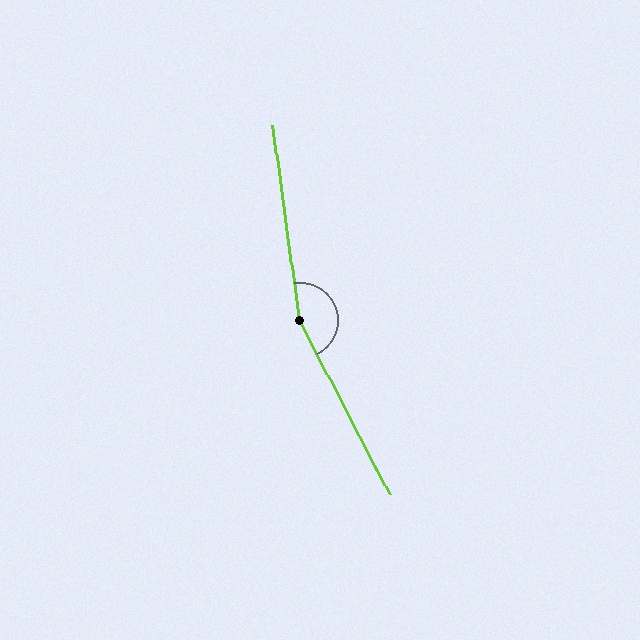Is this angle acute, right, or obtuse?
It is obtuse.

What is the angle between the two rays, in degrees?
Approximately 160 degrees.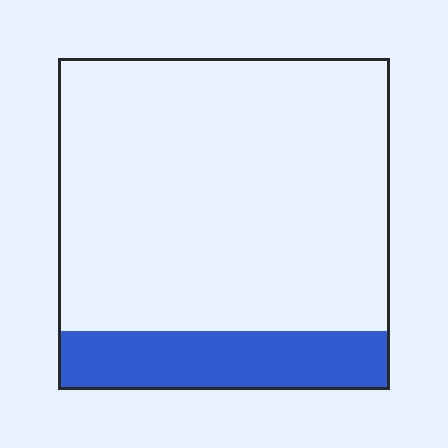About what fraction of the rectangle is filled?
About one sixth (1/6).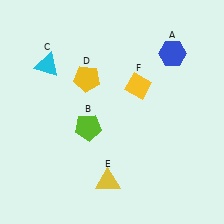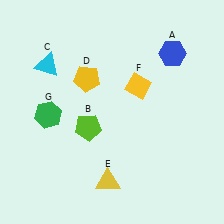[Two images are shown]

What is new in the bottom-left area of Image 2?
A green hexagon (G) was added in the bottom-left area of Image 2.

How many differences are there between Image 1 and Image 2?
There is 1 difference between the two images.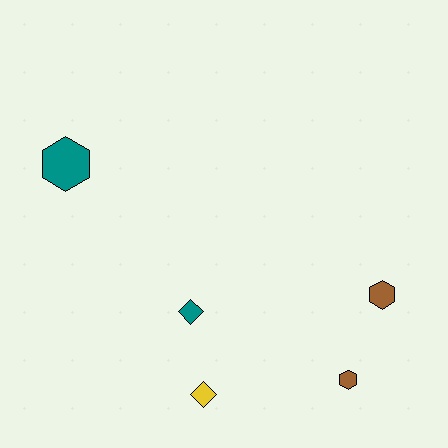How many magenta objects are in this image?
There are no magenta objects.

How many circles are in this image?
There are no circles.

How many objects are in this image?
There are 5 objects.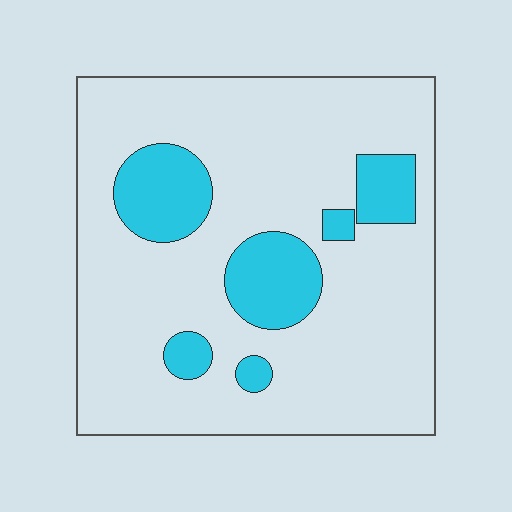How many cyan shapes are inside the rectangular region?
6.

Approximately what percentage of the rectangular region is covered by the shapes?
Approximately 20%.